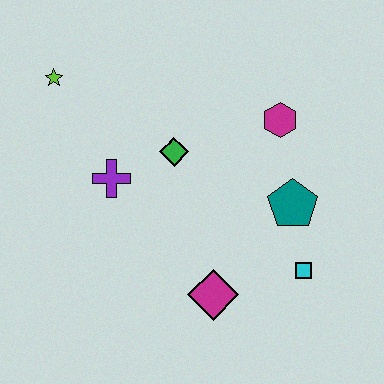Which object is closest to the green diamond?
The purple cross is closest to the green diamond.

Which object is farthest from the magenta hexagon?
The lime star is farthest from the magenta hexagon.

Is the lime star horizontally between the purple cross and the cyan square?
No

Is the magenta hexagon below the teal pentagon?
No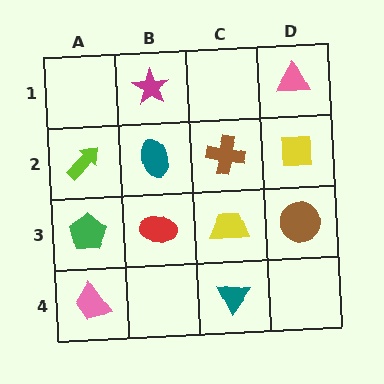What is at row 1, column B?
A magenta star.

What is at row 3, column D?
A brown circle.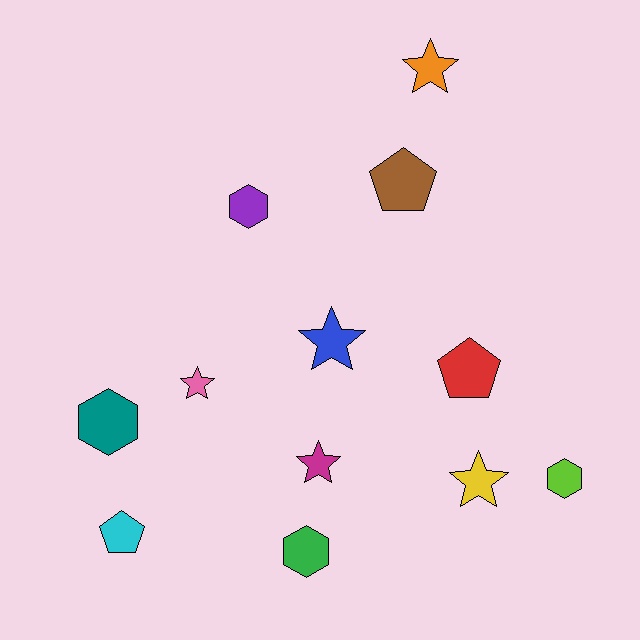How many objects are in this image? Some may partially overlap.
There are 12 objects.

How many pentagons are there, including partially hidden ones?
There are 3 pentagons.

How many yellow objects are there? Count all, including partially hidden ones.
There is 1 yellow object.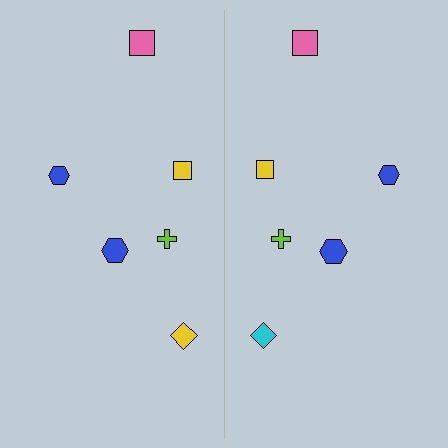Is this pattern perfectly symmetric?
No, the pattern is not perfectly symmetric. The cyan diamond on the right side breaks the symmetry — its mirror counterpart is yellow.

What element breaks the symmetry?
The cyan diamond on the right side breaks the symmetry — its mirror counterpart is yellow.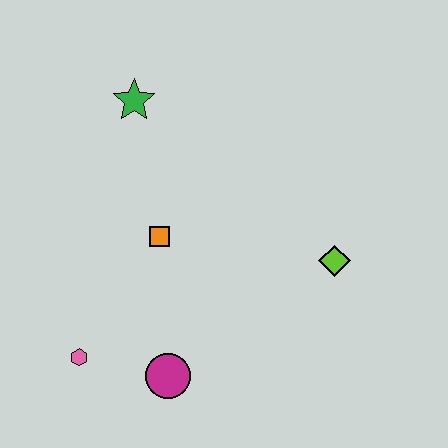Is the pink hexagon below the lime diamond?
Yes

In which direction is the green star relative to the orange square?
The green star is above the orange square.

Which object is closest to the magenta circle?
The pink hexagon is closest to the magenta circle.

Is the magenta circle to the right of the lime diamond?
No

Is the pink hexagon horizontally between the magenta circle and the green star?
No